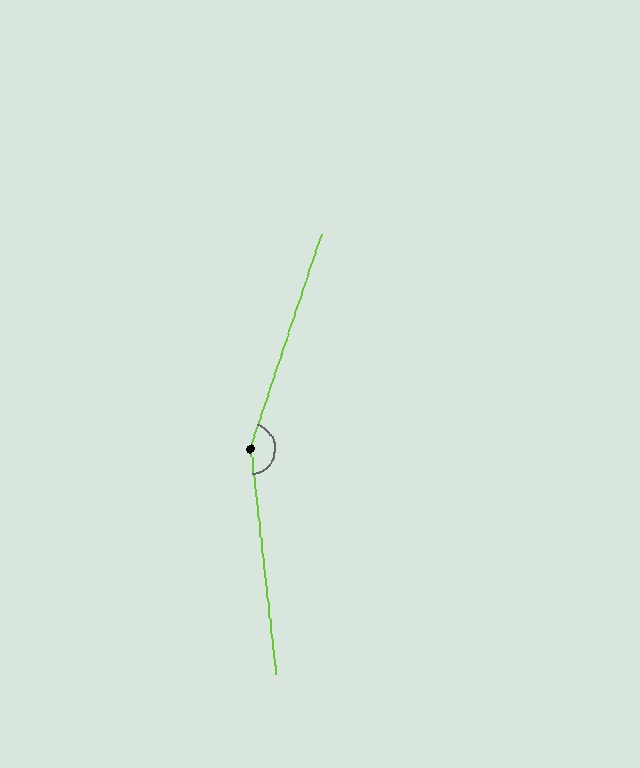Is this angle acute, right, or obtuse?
It is obtuse.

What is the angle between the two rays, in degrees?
Approximately 155 degrees.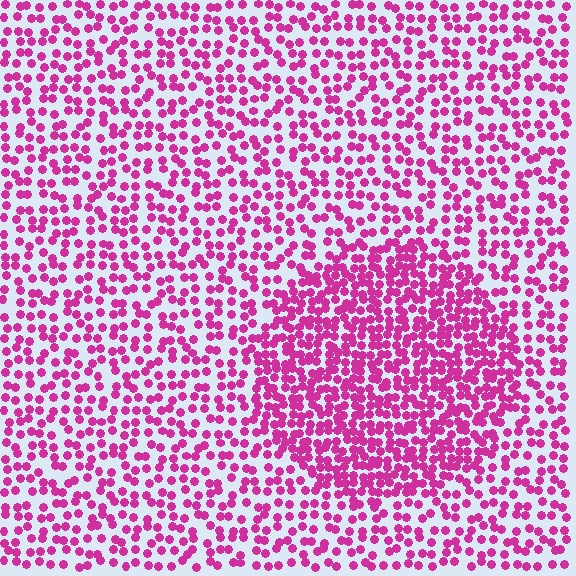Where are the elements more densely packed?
The elements are more densely packed inside the circle boundary.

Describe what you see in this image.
The image contains small magenta elements arranged at two different densities. A circle-shaped region is visible where the elements are more densely packed than the surrounding area.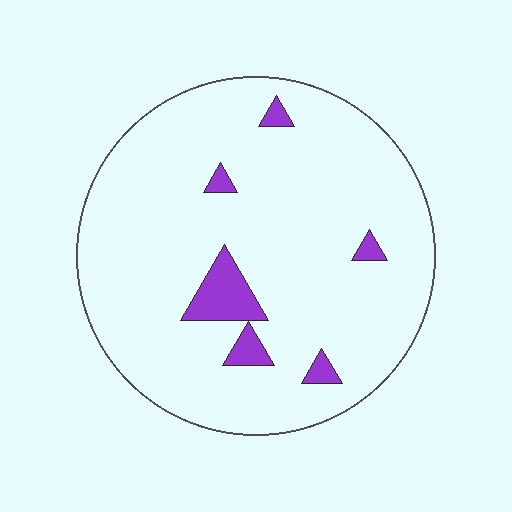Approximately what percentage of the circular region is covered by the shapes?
Approximately 5%.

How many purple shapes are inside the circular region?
6.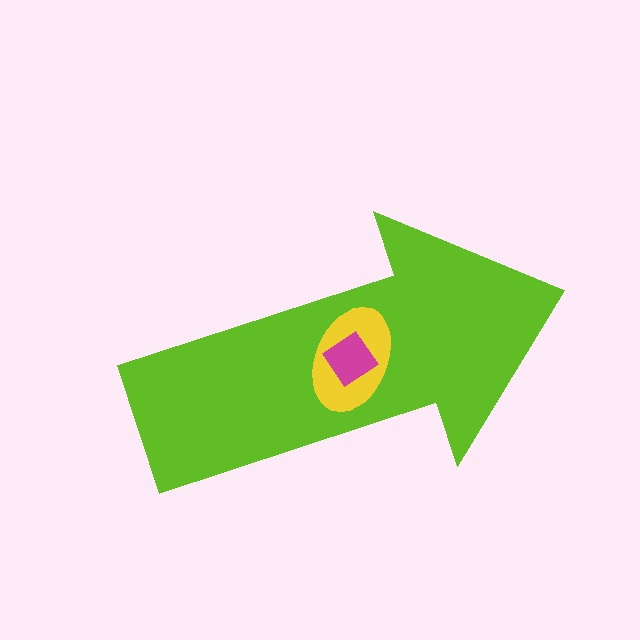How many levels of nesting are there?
3.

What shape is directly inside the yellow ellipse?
The magenta diamond.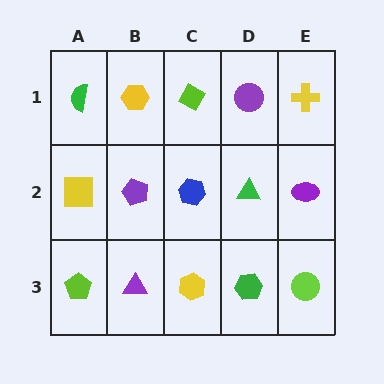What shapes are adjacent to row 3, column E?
A purple ellipse (row 2, column E), a green hexagon (row 3, column D).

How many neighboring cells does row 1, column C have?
3.